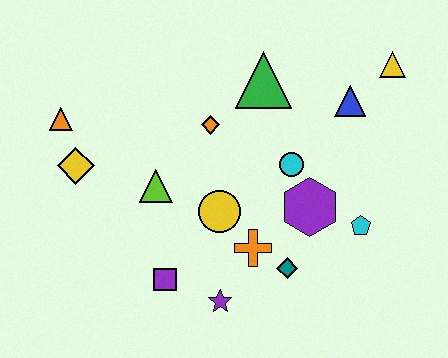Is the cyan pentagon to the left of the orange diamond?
No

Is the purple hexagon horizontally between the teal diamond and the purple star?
No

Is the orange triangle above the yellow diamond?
Yes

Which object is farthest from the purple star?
The yellow triangle is farthest from the purple star.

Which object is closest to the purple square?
The purple star is closest to the purple square.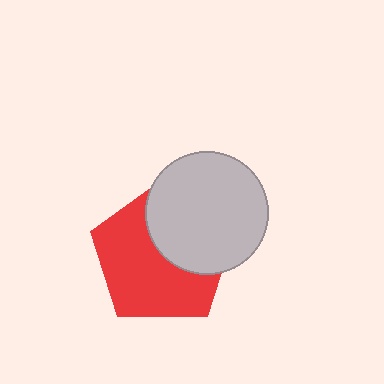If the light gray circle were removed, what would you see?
You would see the complete red pentagon.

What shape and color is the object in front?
The object in front is a light gray circle.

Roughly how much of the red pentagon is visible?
About half of it is visible (roughly 61%).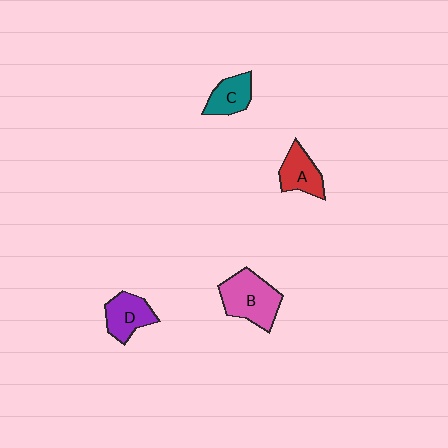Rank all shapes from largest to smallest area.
From largest to smallest: B (pink), D (purple), A (red), C (teal).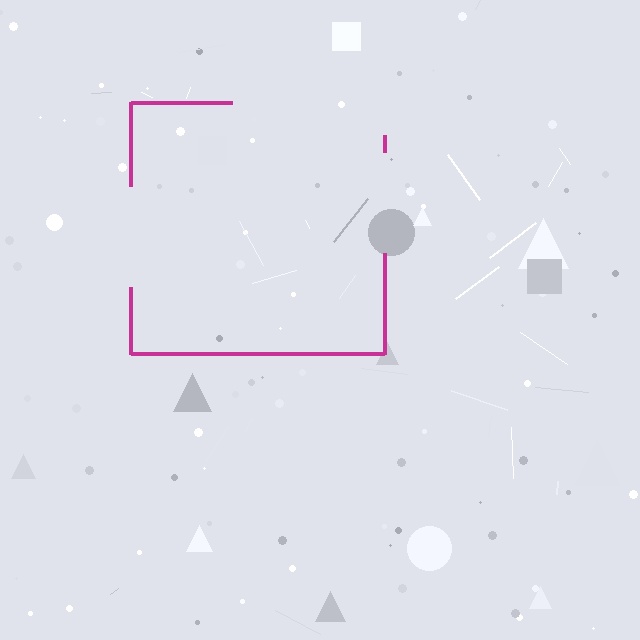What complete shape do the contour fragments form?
The contour fragments form a square.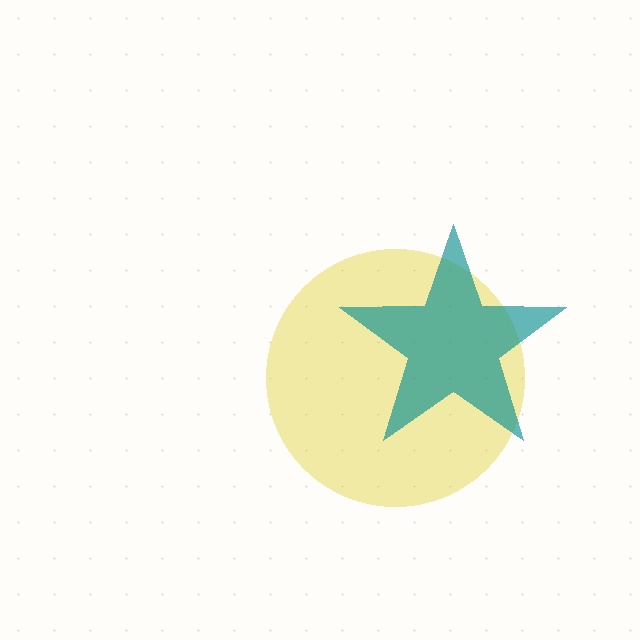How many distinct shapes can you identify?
There are 2 distinct shapes: a yellow circle, a teal star.